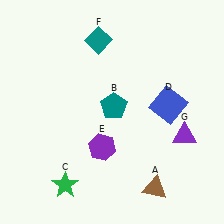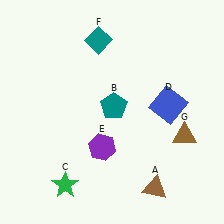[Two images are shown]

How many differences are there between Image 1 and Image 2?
There is 1 difference between the two images.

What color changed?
The triangle (G) changed from purple in Image 1 to brown in Image 2.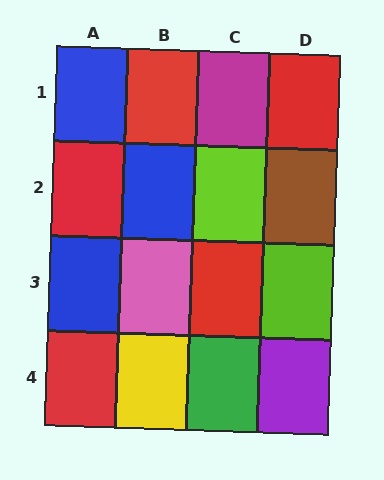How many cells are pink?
1 cell is pink.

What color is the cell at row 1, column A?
Blue.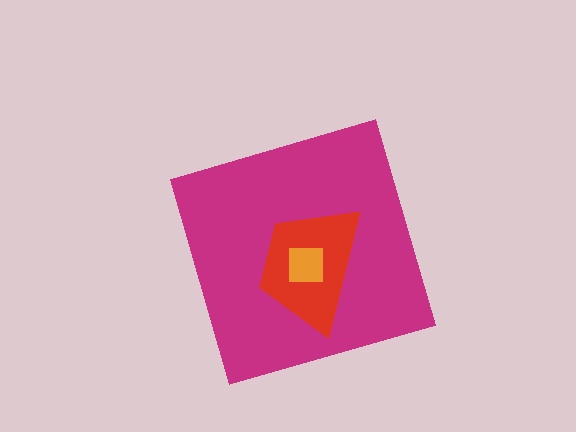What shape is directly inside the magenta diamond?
The red trapezoid.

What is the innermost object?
The orange square.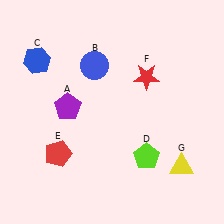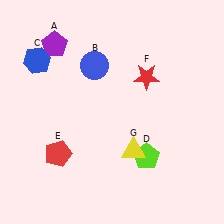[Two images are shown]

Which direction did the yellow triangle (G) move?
The yellow triangle (G) moved left.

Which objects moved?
The objects that moved are: the purple pentagon (A), the yellow triangle (G).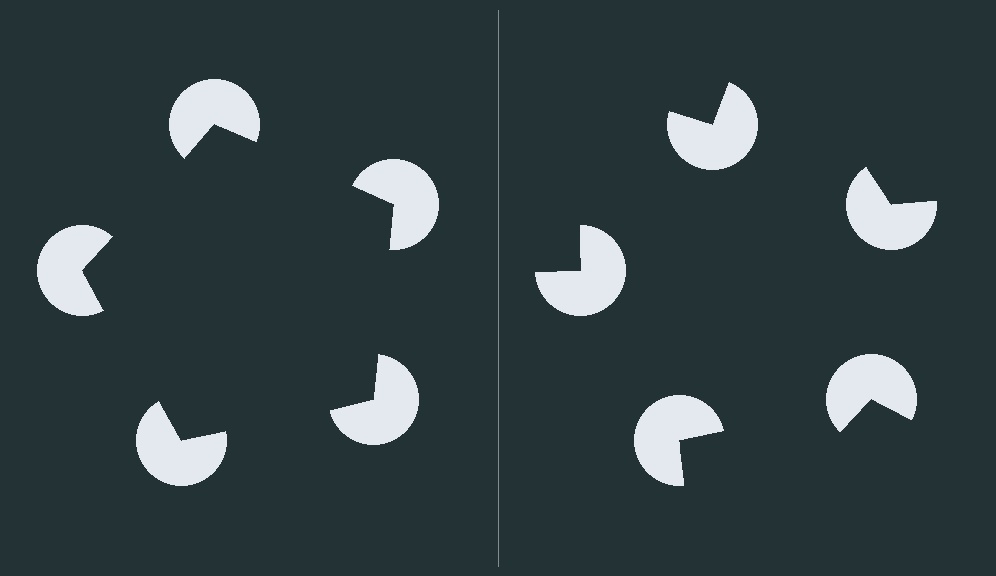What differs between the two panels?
The pac-man discs are positioned identically on both sides; only the wedge orientations differ. On the left they align to a pentagon; on the right they are misaligned.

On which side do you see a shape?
An illusory pentagon appears on the left side. On the right side the wedge cuts are rotated, so no coherent shape forms.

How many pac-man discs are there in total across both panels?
10 — 5 on each side.